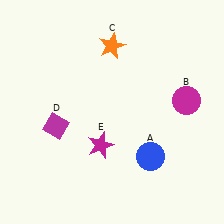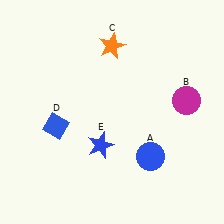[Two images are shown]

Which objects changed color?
D changed from magenta to blue. E changed from magenta to blue.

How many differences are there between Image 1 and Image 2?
There are 2 differences between the two images.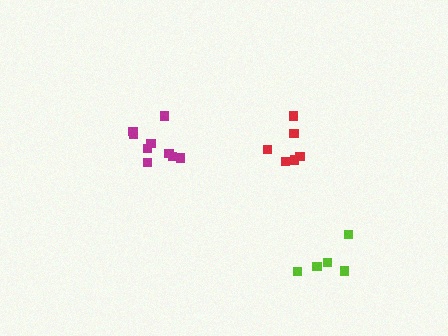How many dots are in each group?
Group 1: 6 dots, Group 2: 5 dots, Group 3: 9 dots (20 total).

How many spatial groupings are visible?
There are 3 spatial groupings.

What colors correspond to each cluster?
The clusters are colored: red, lime, magenta.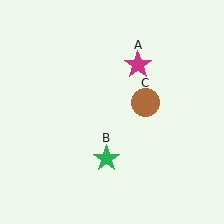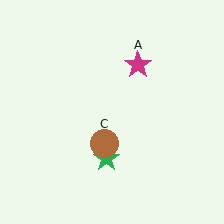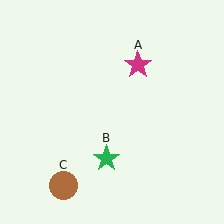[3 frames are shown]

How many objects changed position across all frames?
1 object changed position: brown circle (object C).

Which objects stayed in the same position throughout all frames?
Magenta star (object A) and green star (object B) remained stationary.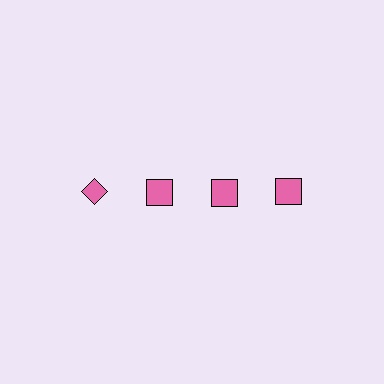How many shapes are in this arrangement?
There are 4 shapes arranged in a grid pattern.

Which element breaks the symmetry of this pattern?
The pink diamond in the top row, leftmost column breaks the symmetry. All other shapes are pink squares.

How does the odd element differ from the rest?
It has a different shape: diamond instead of square.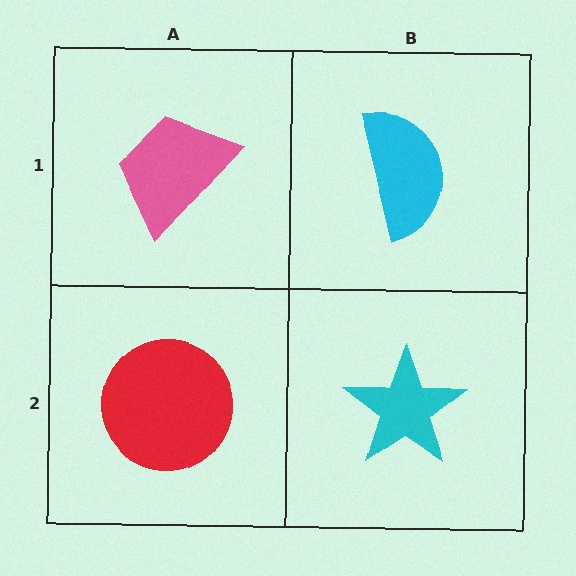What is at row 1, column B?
A cyan semicircle.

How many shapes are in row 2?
2 shapes.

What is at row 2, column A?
A red circle.